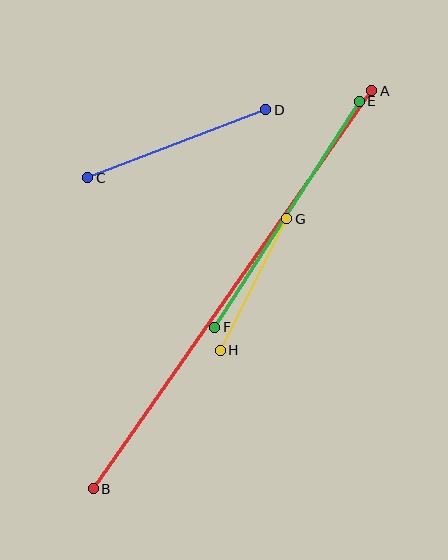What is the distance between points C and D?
The distance is approximately 190 pixels.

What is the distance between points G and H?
The distance is approximately 147 pixels.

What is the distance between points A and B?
The distance is approximately 486 pixels.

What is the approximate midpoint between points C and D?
The midpoint is at approximately (177, 144) pixels.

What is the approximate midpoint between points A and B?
The midpoint is at approximately (232, 290) pixels.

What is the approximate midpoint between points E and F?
The midpoint is at approximately (287, 214) pixels.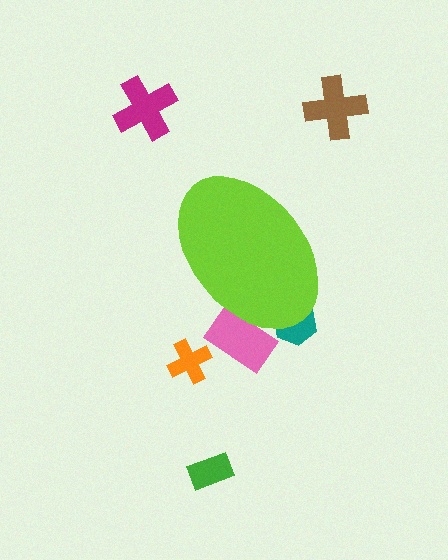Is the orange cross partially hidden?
No, the orange cross is fully visible.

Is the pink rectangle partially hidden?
Yes, the pink rectangle is partially hidden behind the lime ellipse.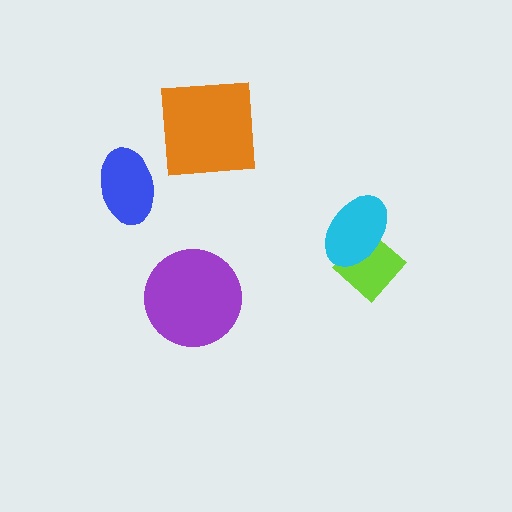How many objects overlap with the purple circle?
0 objects overlap with the purple circle.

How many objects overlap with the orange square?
0 objects overlap with the orange square.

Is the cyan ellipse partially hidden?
No, no other shape covers it.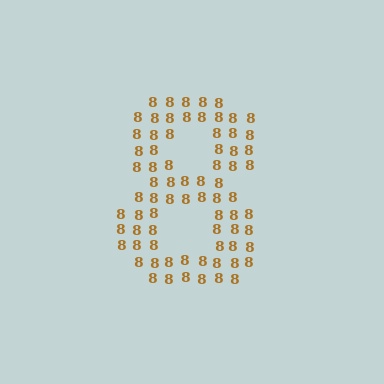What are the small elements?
The small elements are digit 8's.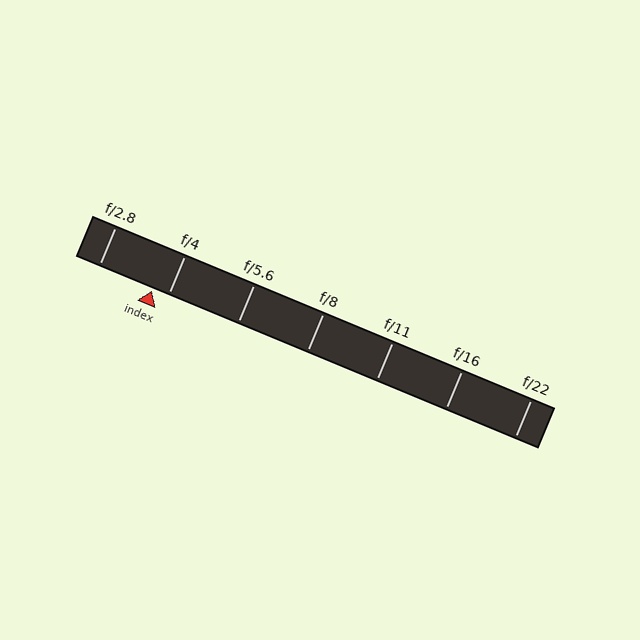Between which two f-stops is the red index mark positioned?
The index mark is between f/2.8 and f/4.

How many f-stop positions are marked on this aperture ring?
There are 7 f-stop positions marked.